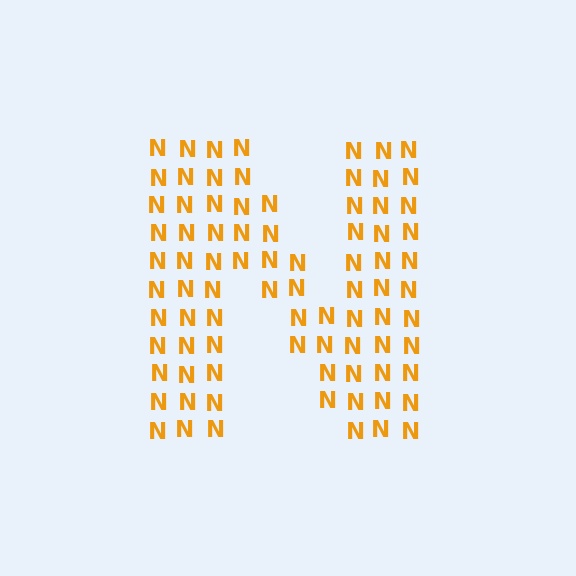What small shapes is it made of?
It is made of small letter N's.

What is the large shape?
The large shape is the letter N.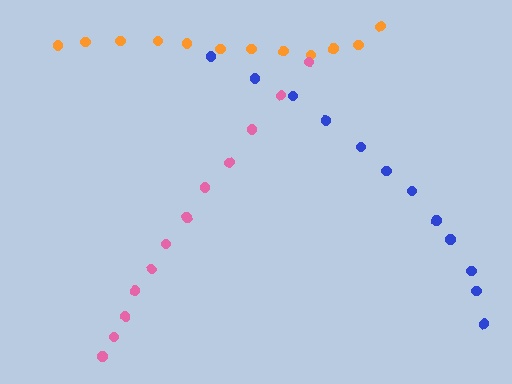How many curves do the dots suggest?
There are 3 distinct paths.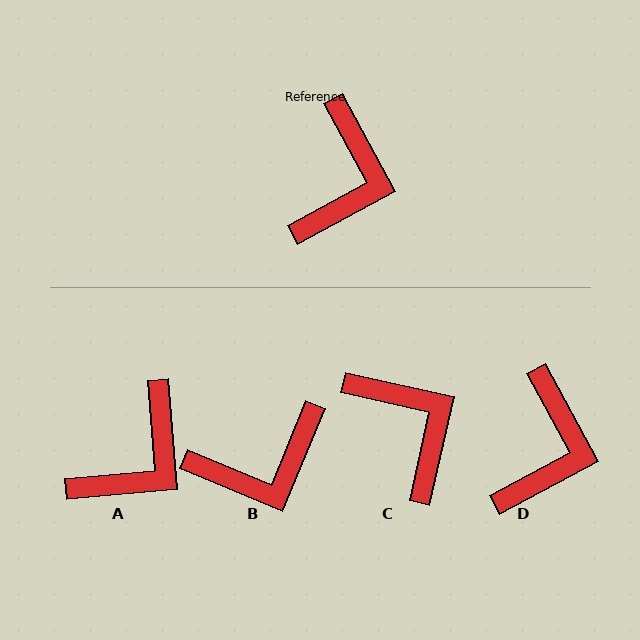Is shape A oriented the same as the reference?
No, it is off by about 23 degrees.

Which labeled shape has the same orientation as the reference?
D.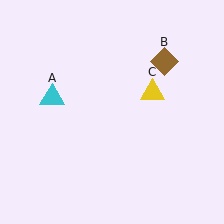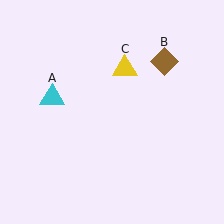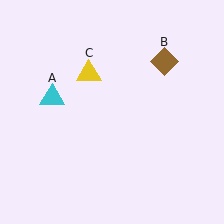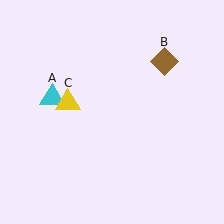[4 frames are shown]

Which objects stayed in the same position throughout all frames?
Cyan triangle (object A) and brown diamond (object B) remained stationary.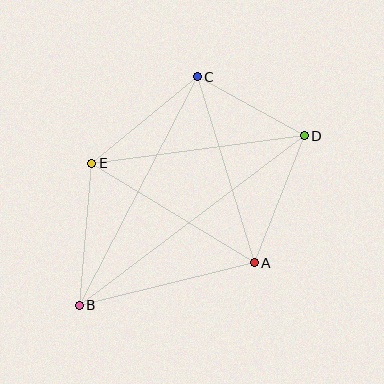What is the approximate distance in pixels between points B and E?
The distance between B and E is approximately 143 pixels.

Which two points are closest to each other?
Points C and D are closest to each other.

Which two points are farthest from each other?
Points B and D are farthest from each other.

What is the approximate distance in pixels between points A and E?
The distance between A and E is approximately 191 pixels.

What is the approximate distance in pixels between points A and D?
The distance between A and D is approximately 136 pixels.